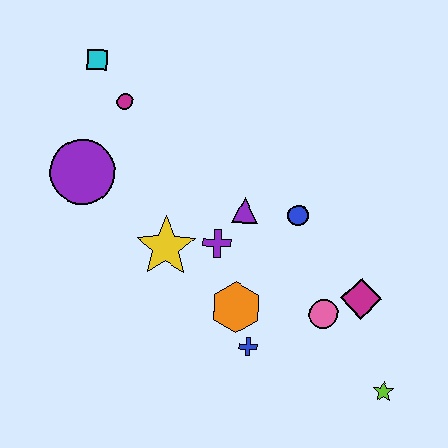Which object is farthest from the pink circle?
The cyan square is farthest from the pink circle.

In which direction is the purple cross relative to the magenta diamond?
The purple cross is to the left of the magenta diamond.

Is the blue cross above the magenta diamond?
No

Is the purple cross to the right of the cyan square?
Yes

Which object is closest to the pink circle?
The magenta diamond is closest to the pink circle.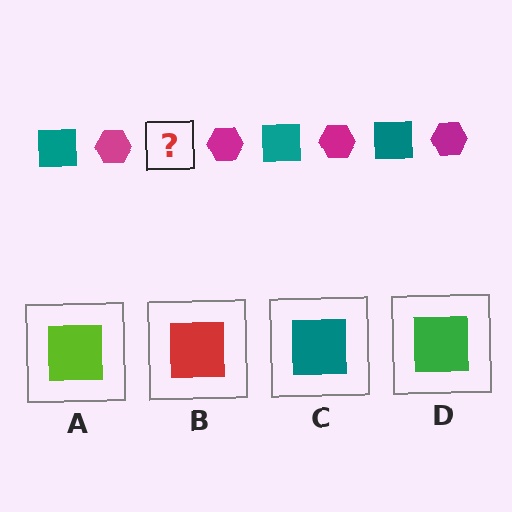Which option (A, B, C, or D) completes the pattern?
C.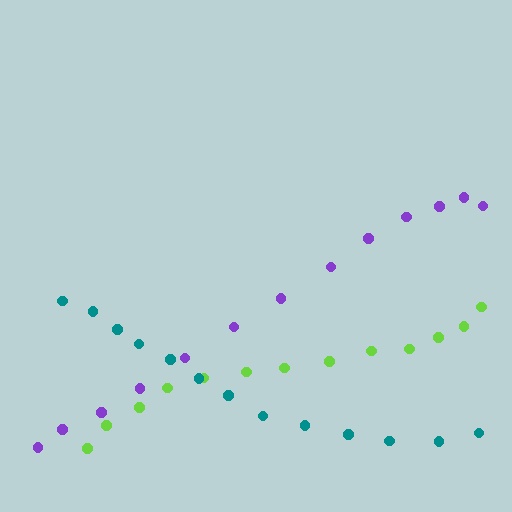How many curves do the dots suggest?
There are 3 distinct paths.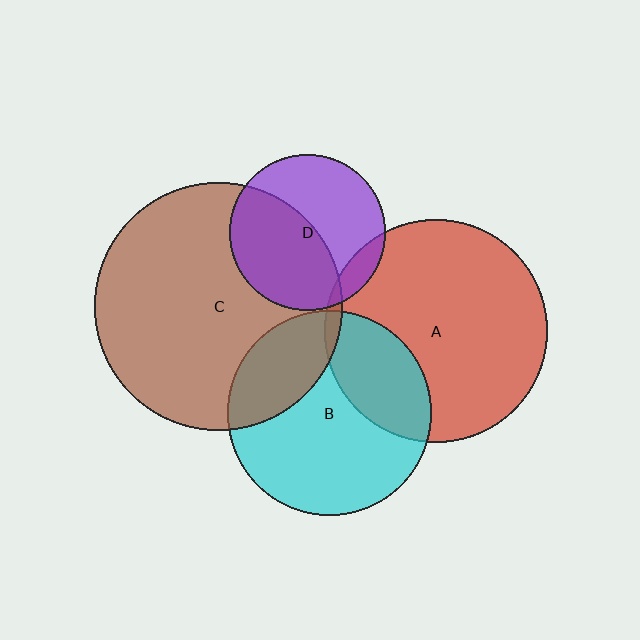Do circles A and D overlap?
Yes.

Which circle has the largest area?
Circle C (brown).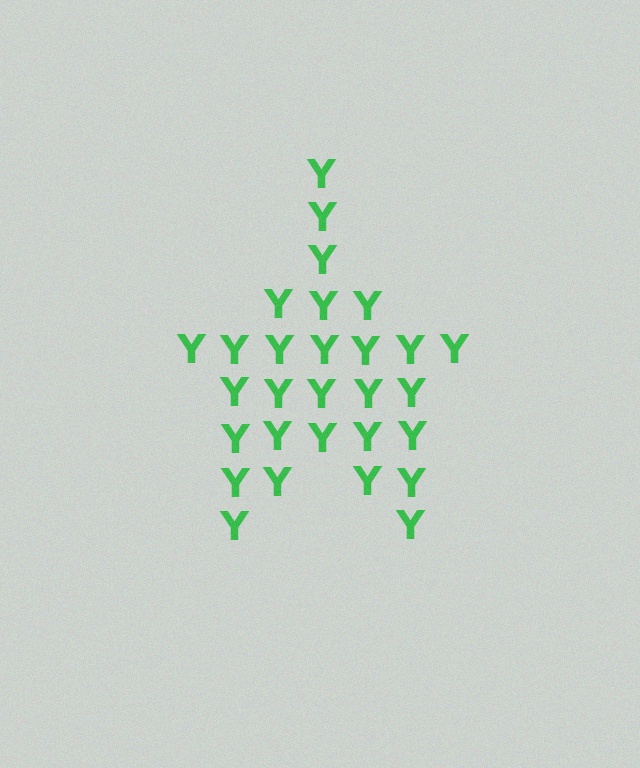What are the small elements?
The small elements are letter Y's.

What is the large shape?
The large shape is a star.